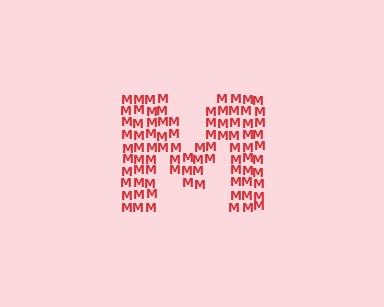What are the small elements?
The small elements are letter M's.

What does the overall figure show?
The overall figure shows the letter M.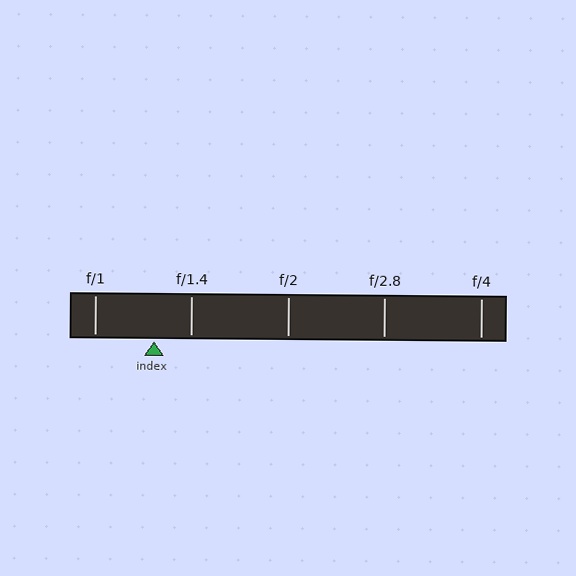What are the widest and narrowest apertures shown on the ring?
The widest aperture shown is f/1 and the narrowest is f/4.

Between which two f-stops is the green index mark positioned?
The index mark is between f/1 and f/1.4.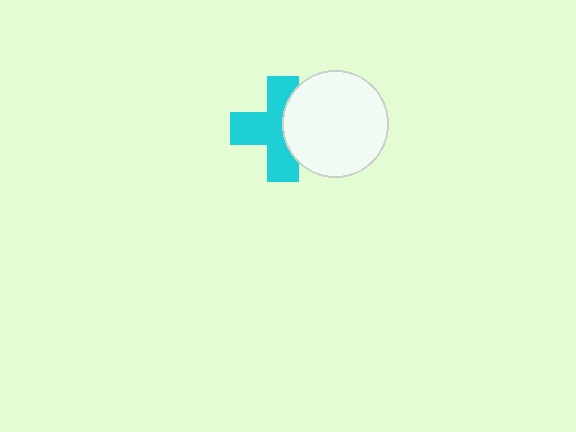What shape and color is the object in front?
The object in front is a white circle.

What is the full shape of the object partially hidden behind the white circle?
The partially hidden object is a cyan cross.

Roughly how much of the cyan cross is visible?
About half of it is visible (roughly 63%).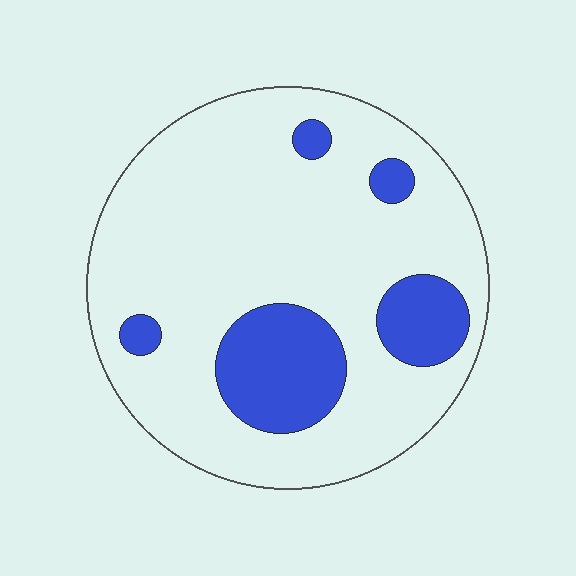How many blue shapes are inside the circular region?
5.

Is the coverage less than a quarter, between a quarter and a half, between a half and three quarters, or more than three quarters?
Less than a quarter.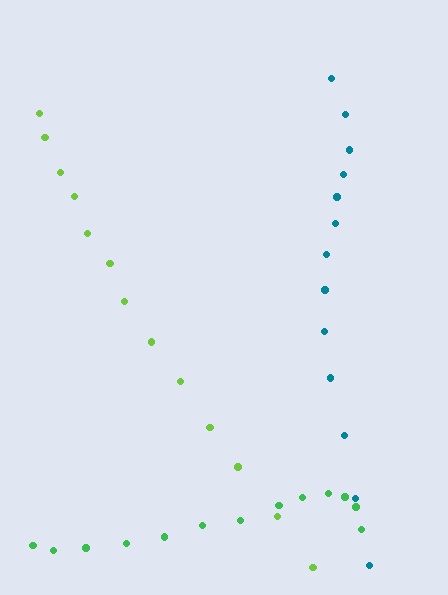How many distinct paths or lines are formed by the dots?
There are 3 distinct paths.